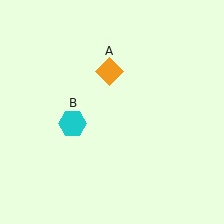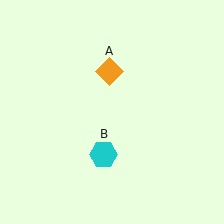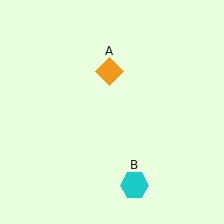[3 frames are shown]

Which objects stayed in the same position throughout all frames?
Orange diamond (object A) remained stationary.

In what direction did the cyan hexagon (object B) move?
The cyan hexagon (object B) moved down and to the right.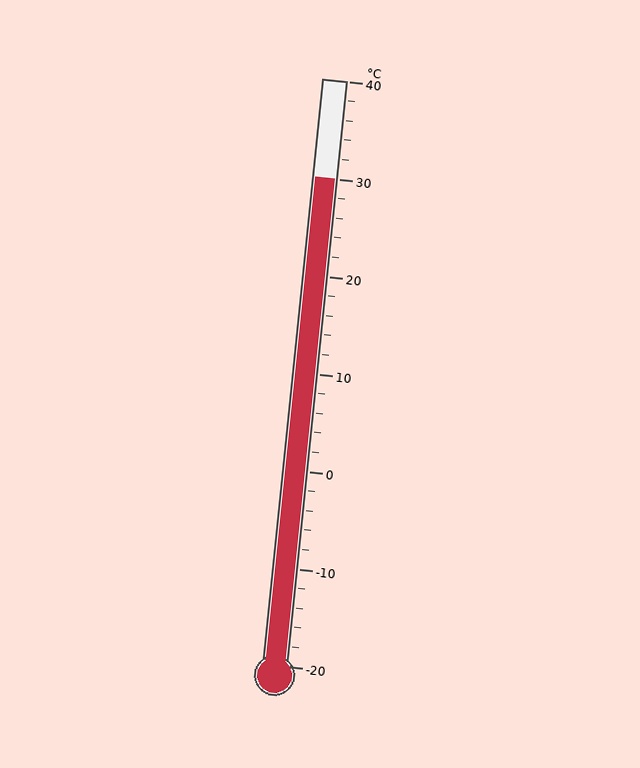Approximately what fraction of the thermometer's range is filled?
The thermometer is filled to approximately 85% of its range.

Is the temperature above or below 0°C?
The temperature is above 0°C.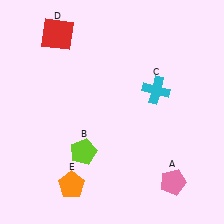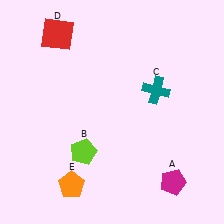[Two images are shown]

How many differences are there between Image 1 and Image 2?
There are 2 differences between the two images.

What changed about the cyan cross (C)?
In Image 1, C is cyan. In Image 2, it changed to teal.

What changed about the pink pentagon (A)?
In Image 1, A is pink. In Image 2, it changed to magenta.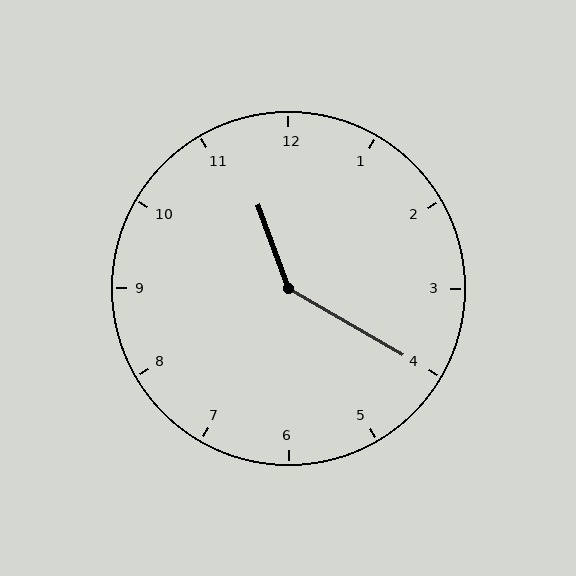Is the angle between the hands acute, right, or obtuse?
It is obtuse.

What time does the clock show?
11:20.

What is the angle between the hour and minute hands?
Approximately 140 degrees.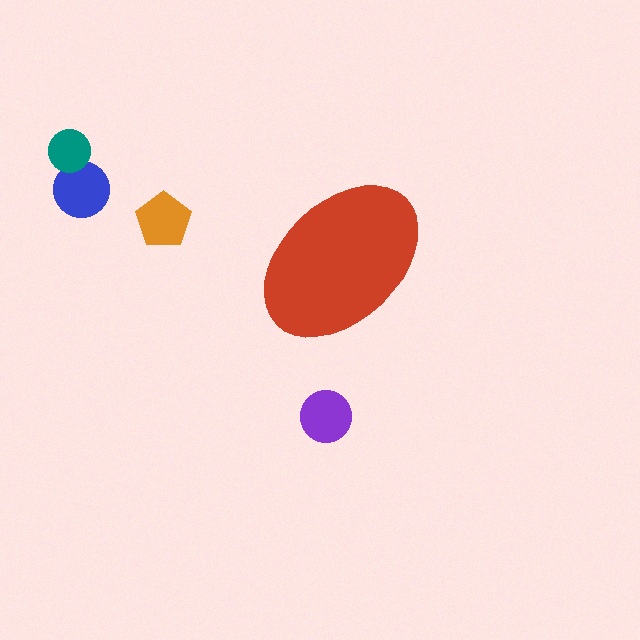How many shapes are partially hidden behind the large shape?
0 shapes are partially hidden.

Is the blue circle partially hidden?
No, the blue circle is fully visible.